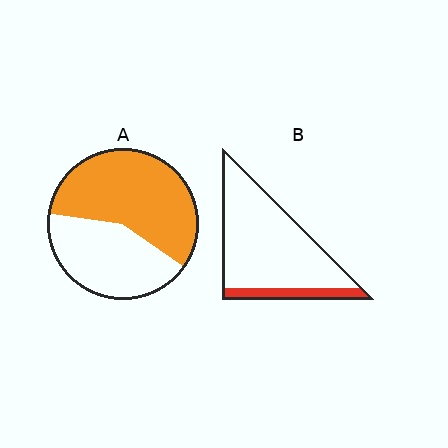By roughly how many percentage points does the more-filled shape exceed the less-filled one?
By roughly 40 percentage points (A over B).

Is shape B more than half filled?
No.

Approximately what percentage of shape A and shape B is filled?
A is approximately 60% and B is approximately 15%.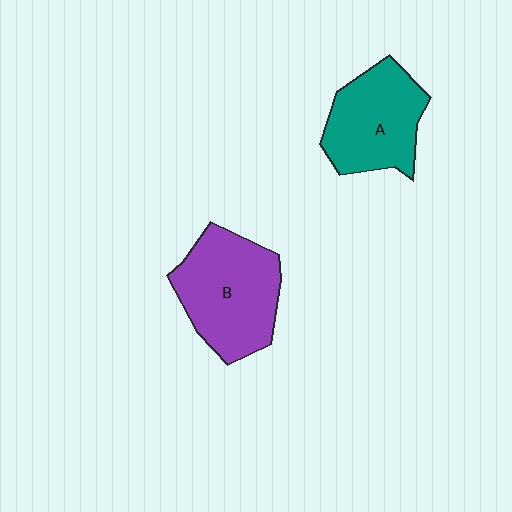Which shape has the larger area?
Shape B (purple).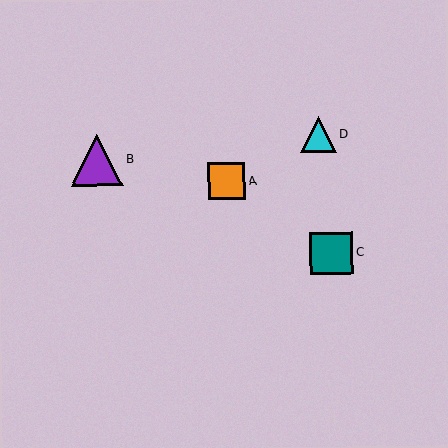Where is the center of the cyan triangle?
The center of the cyan triangle is at (318, 134).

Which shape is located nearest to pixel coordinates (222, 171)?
The orange square (labeled A) at (227, 181) is nearest to that location.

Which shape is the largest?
The purple triangle (labeled B) is the largest.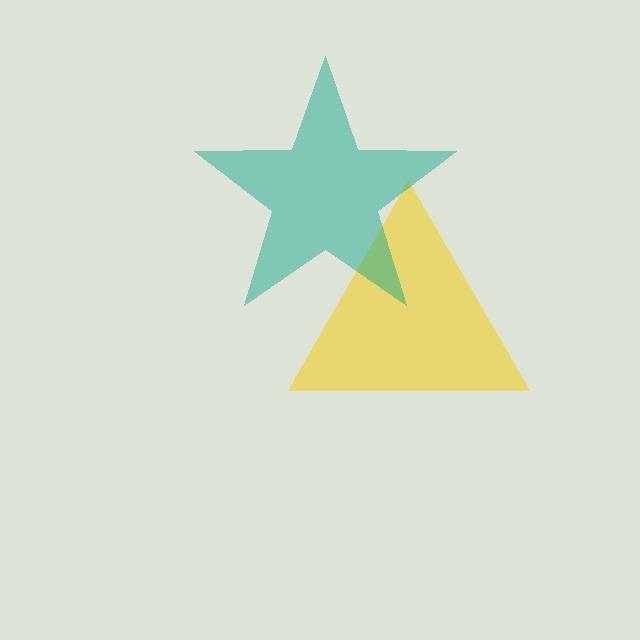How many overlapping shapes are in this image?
There are 2 overlapping shapes in the image.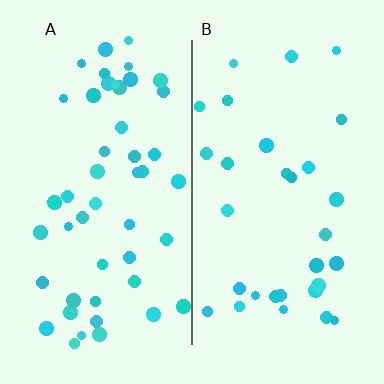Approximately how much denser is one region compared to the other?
Approximately 1.6× — region A over region B.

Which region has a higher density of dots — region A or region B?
A (the left).